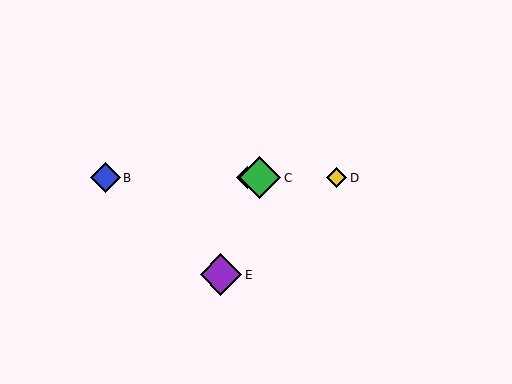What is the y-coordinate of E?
Object E is at y≈275.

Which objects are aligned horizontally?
Objects A, B, C, D are aligned horizontally.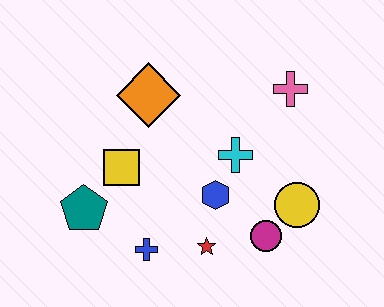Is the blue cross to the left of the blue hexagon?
Yes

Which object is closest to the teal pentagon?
The yellow square is closest to the teal pentagon.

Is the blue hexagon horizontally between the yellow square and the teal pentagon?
No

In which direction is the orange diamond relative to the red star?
The orange diamond is above the red star.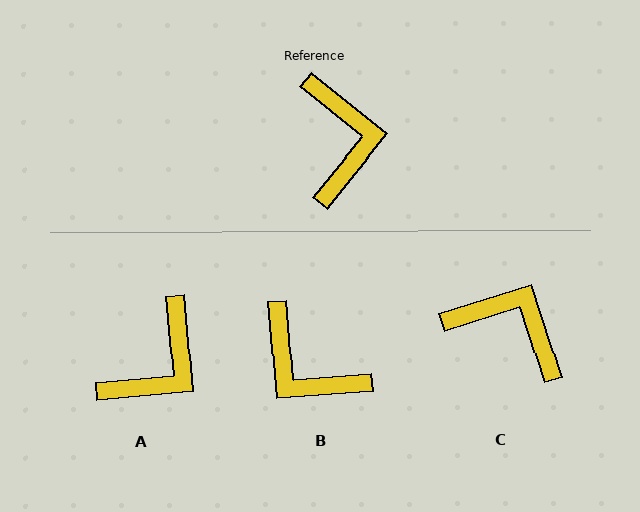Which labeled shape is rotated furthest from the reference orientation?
B, about 137 degrees away.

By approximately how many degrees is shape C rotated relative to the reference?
Approximately 56 degrees counter-clockwise.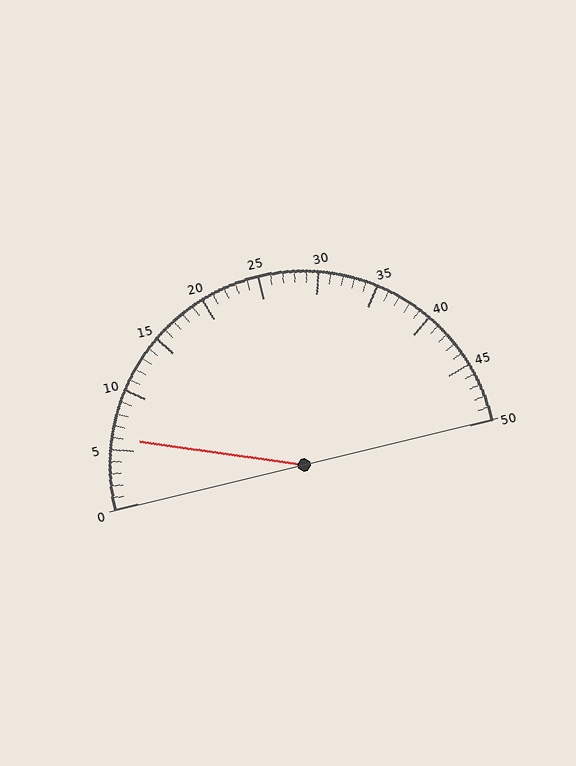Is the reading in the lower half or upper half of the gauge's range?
The reading is in the lower half of the range (0 to 50).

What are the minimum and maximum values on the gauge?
The gauge ranges from 0 to 50.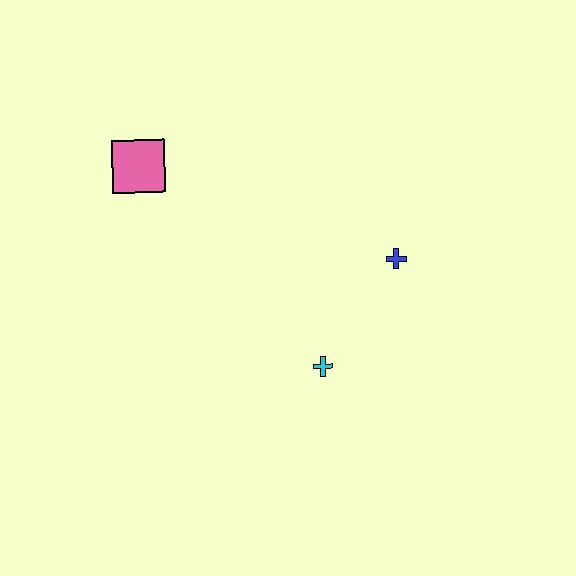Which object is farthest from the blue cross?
The pink square is farthest from the blue cross.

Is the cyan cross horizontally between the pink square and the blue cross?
Yes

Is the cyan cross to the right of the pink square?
Yes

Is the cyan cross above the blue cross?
No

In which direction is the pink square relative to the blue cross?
The pink square is to the left of the blue cross.